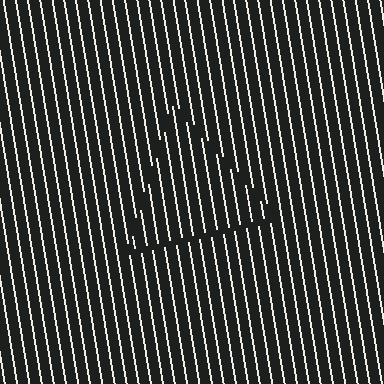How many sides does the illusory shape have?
3 sides — the line-ends trace a triangle.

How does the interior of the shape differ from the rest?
The interior of the shape contains the same grating, shifted by half a period — the contour is defined by the phase discontinuity where line-ends from the inner and outer gratings abut.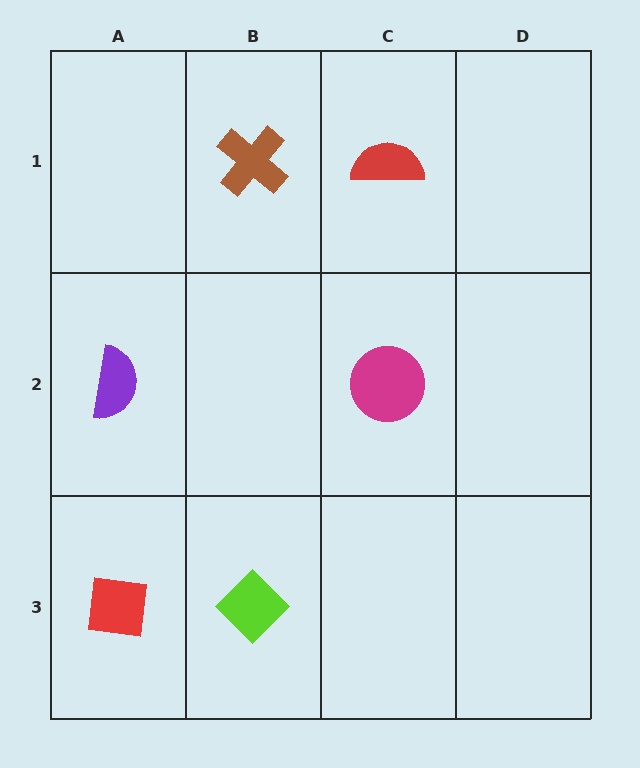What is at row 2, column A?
A purple semicircle.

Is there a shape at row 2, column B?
No, that cell is empty.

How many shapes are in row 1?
2 shapes.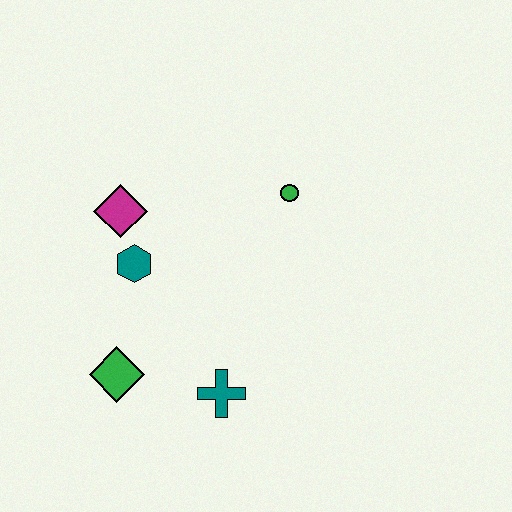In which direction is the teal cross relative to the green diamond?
The teal cross is to the right of the green diamond.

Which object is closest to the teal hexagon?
The magenta diamond is closest to the teal hexagon.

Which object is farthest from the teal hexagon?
The green circle is farthest from the teal hexagon.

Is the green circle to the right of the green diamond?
Yes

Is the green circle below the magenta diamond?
No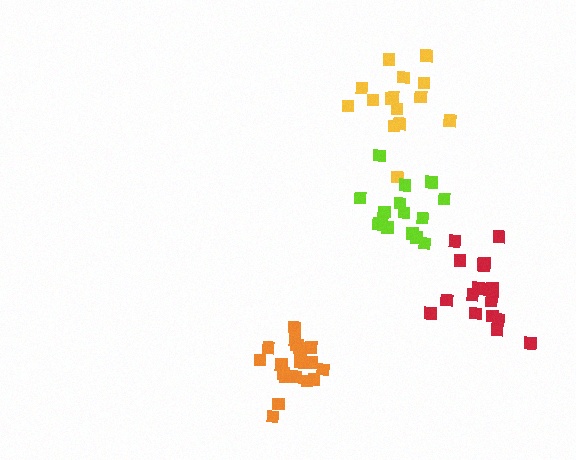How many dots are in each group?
Group 1: 18 dots, Group 2: 15 dots, Group 3: 15 dots, Group 4: 19 dots (67 total).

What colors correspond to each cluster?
The clusters are colored: red, yellow, lime, orange.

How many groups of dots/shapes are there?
There are 4 groups.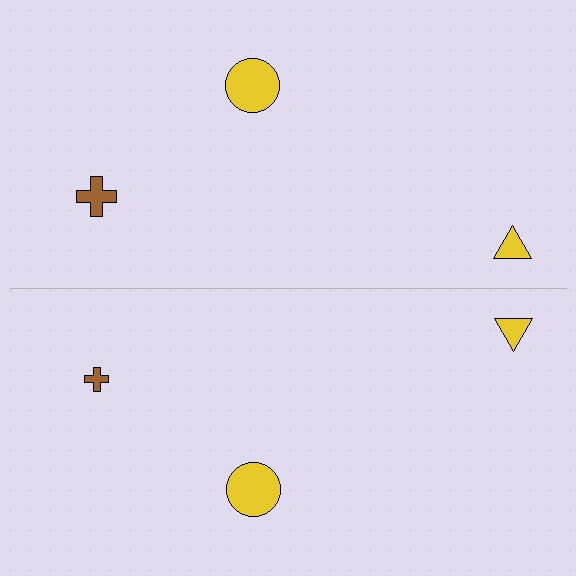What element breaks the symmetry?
The brown cross on the bottom side has a different size than its mirror counterpart.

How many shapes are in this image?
There are 6 shapes in this image.